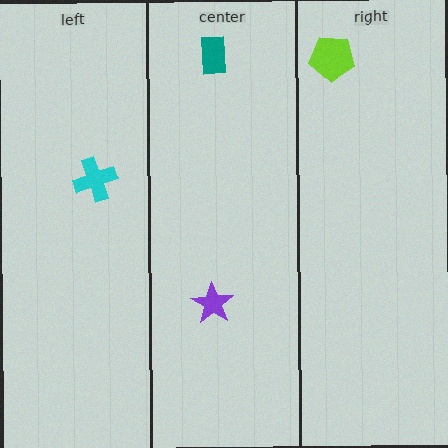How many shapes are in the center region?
2.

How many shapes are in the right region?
1.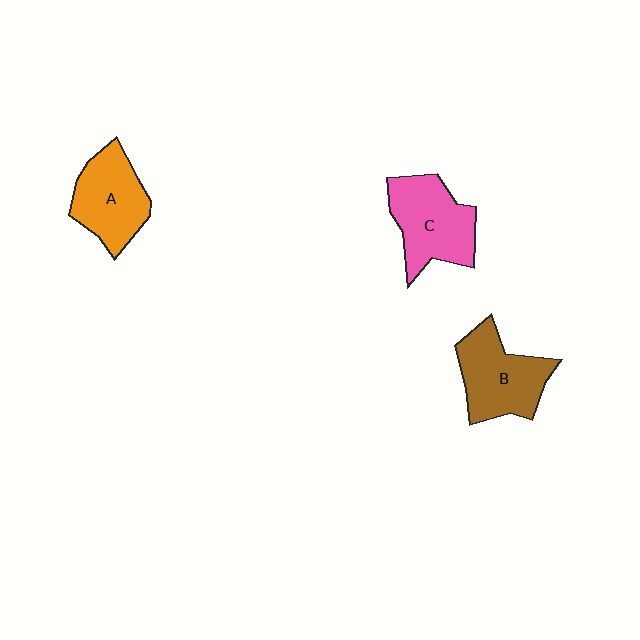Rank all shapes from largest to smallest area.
From largest to smallest: C (pink), B (brown), A (orange).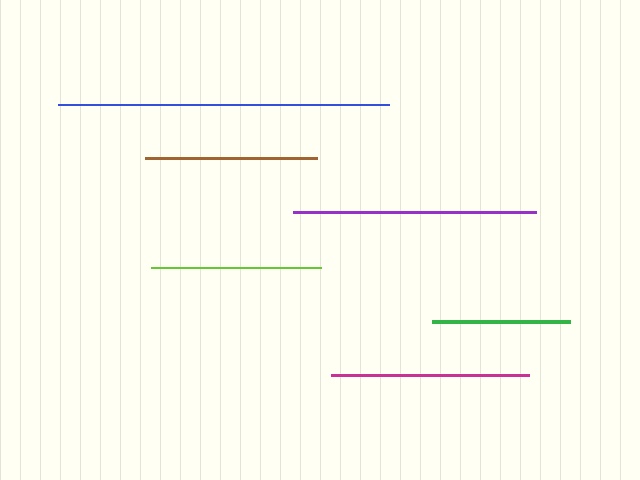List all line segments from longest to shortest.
From longest to shortest: blue, purple, magenta, brown, lime, green.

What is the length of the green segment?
The green segment is approximately 138 pixels long.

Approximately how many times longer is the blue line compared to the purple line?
The blue line is approximately 1.4 times the length of the purple line.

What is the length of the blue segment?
The blue segment is approximately 331 pixels long.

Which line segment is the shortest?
The green line is the shortest at approximately 138 pixels.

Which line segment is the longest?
The blue line is the longest at approximately 331 pixels.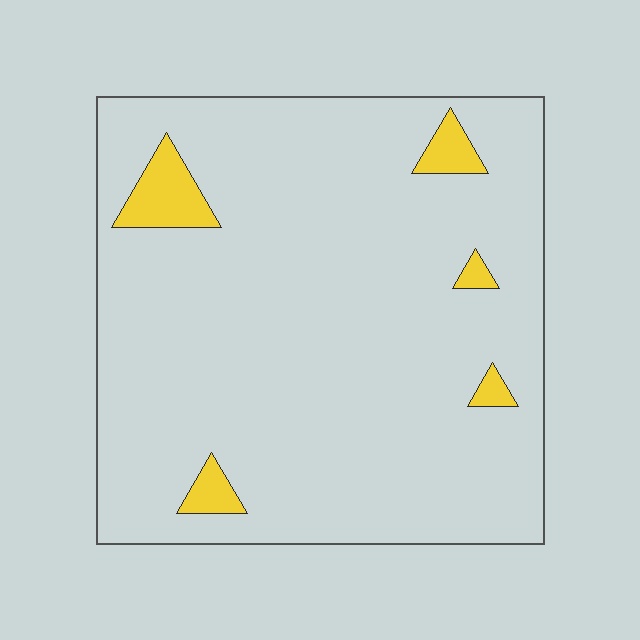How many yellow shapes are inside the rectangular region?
5.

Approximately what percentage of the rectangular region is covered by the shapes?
Approximately 5%.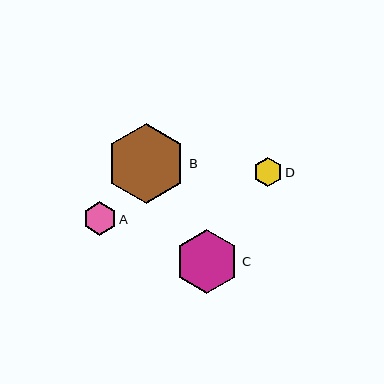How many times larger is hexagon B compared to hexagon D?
Hexagon B is approximately 2.8 times the size of hexagon D.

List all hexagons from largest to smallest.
From largest to smallest: B, C, A, D.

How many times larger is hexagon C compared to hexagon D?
Hexagon C is approximately 2.2 times the size of hexagon D.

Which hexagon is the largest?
Hexagon B is the largest with a size of approximately 80 pixels.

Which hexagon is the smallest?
Hexagon D is the smallest with a size of approximately 29 pixels.